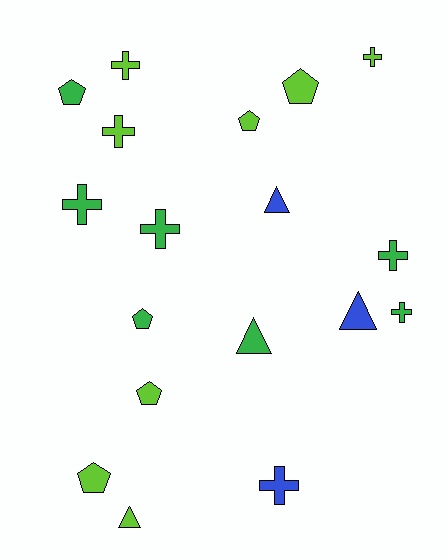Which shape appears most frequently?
Cross, with 8 objects.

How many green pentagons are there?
There are 2 green pentagons.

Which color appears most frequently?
Lime, with 8 objects.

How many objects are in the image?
There are 18 objects.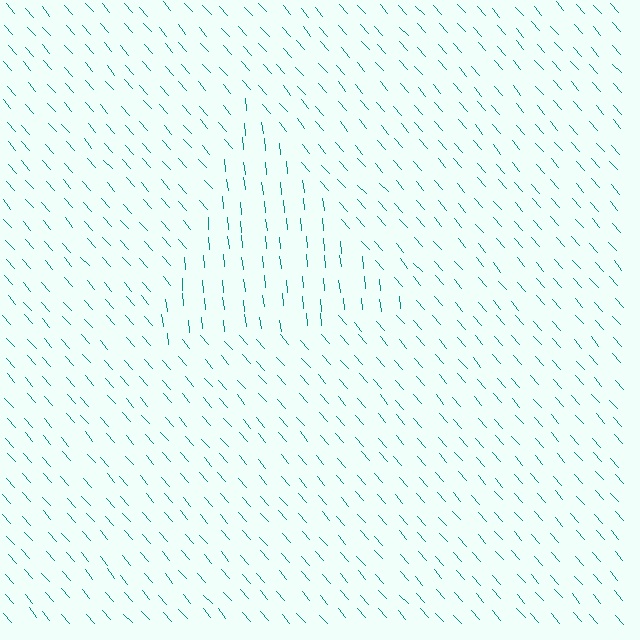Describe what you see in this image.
The image is filled with small teal line segments. A triangle region in the image has lines oriented differently from the surrounding lines, creating a visible texture boundary.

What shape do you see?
I see a triangle.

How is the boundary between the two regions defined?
The boundary is defined purely by a change in line orientation (approximately 35 degrees difference). All lines are the same color and thickness.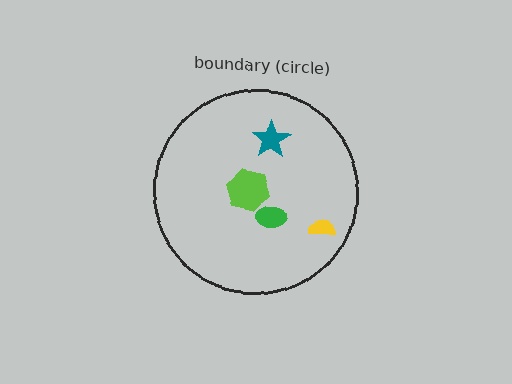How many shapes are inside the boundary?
4 inside, 0 outside.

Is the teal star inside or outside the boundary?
Inside.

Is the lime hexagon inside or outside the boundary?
Inside.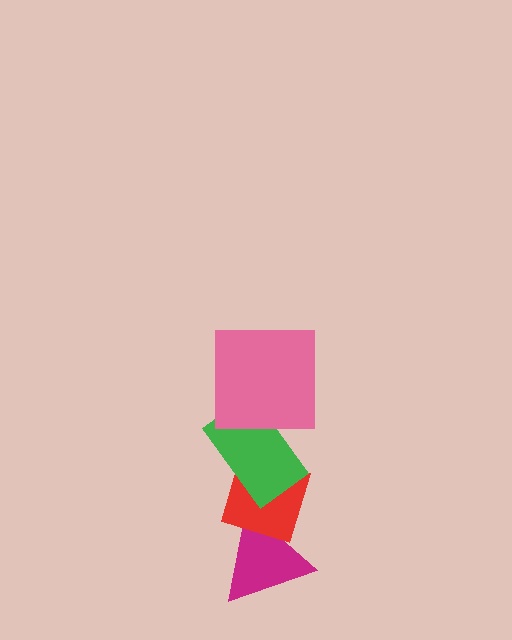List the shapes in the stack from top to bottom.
From top to bottom: the pink square, the green rectangle, the red diamond, the magenta triangle.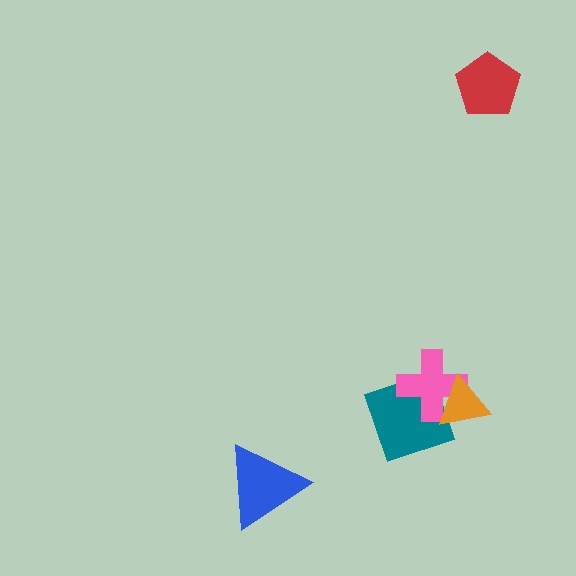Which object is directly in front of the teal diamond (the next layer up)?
The pink cross is directly in front of the teal diamond.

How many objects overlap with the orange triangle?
2 objects overlap with the orange triangle.